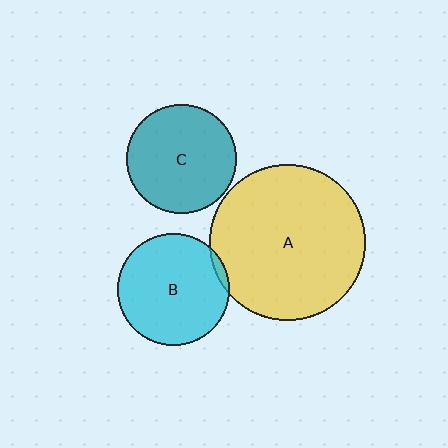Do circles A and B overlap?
Yes.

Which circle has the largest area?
Circle A (yellow).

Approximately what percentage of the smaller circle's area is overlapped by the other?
Approximately 5%.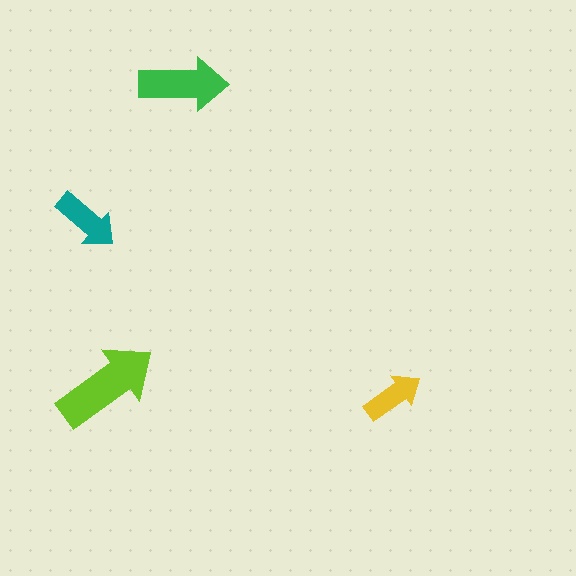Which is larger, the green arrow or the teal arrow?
The green one.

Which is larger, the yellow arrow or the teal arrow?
The teal one.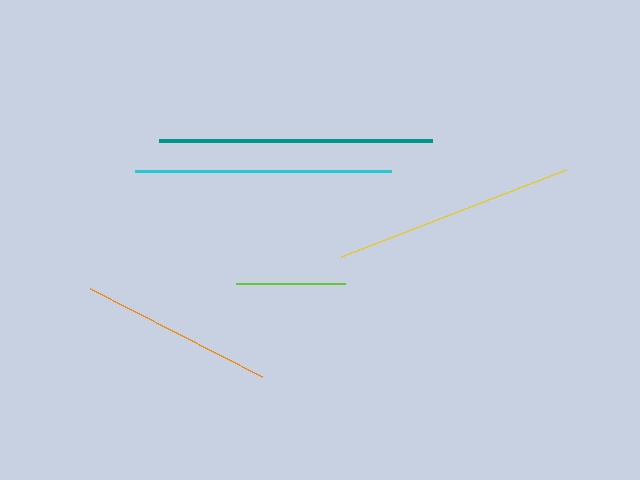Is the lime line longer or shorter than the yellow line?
The yellow line is longer than the lime line.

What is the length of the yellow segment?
The yellow segment is approximately 241 pixels long.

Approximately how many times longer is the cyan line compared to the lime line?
The cyan line is approximately 2.3 times the length of the lime line.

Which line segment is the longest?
The teal line is the longest at approximately 274 pixels.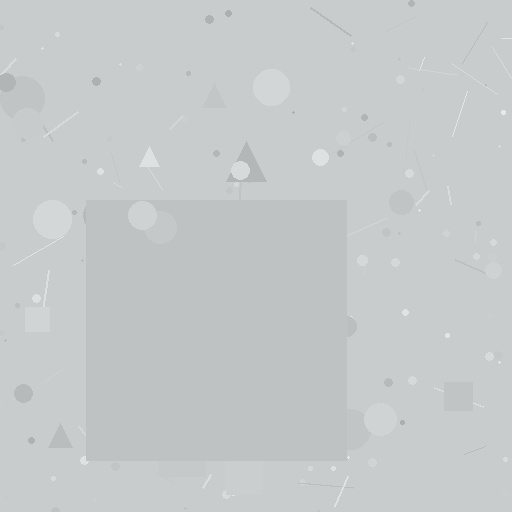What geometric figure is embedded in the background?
A square is embedded in the background.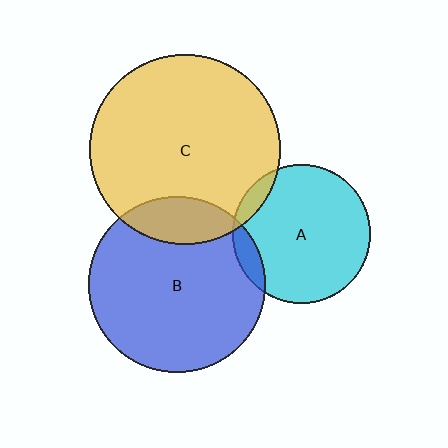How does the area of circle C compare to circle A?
Approximately 1.9 times.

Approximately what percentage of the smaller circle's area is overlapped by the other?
Approximately 15%.